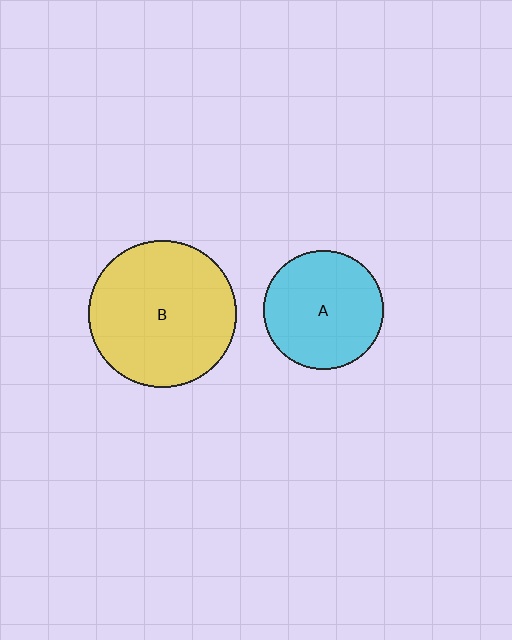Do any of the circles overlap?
No, none of the circles overlap.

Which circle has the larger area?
Circle B (yellow).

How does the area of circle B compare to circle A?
Approximately 1.5 times.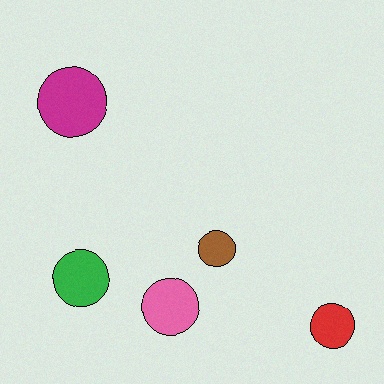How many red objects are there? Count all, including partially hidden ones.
There is 1 red object.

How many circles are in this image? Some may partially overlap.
There are 5 circles.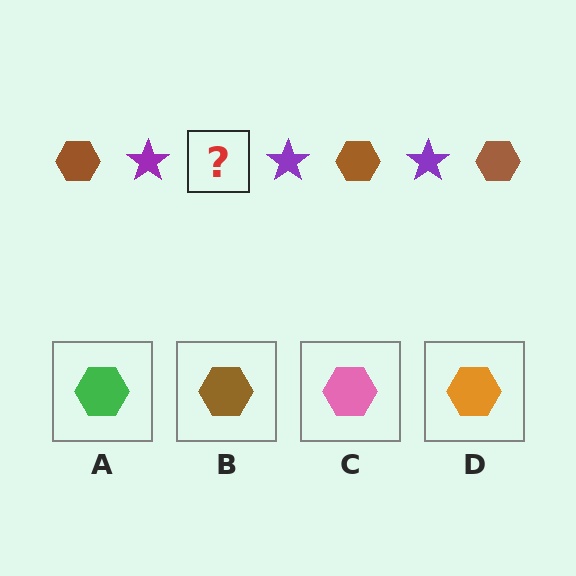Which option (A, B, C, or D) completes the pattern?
B.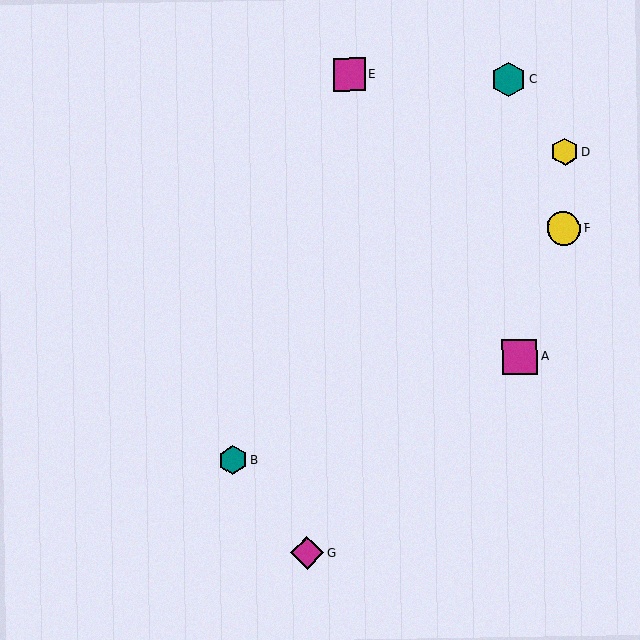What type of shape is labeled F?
Shape F is a yellow circle.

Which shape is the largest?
The magenta square (labeled A) is the largest.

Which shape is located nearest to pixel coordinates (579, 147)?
The yellow hexagon (labeled D) at (565, 152) is nearest to that location.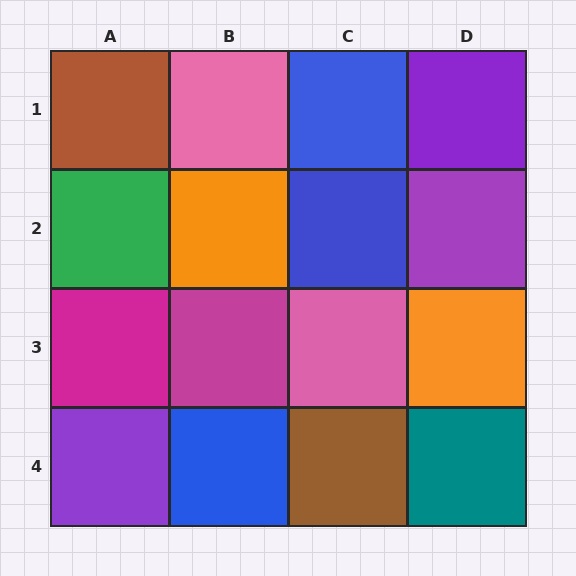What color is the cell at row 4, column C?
Brown.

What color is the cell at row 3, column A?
Magenta.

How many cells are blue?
3 cells are blue.